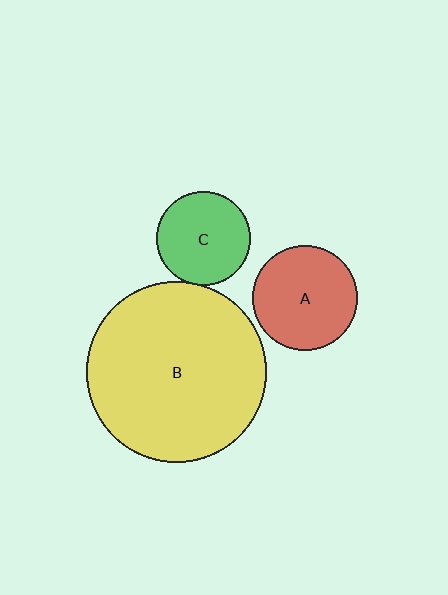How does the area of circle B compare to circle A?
Approximately 2.9 times.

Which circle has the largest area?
Circle B (yellow).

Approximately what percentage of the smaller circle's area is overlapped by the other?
Approximately 5%.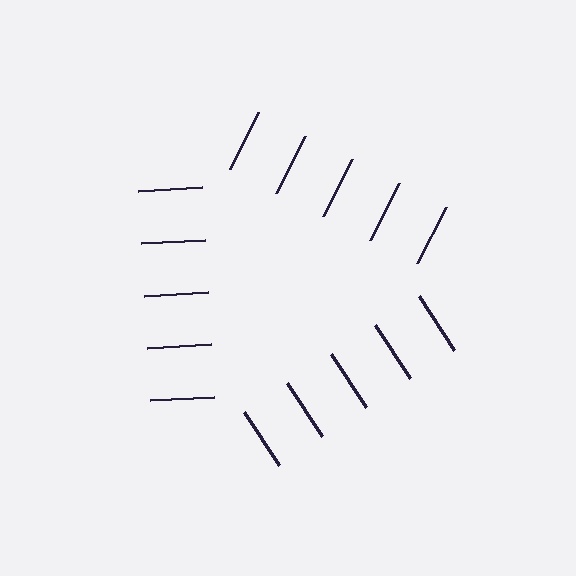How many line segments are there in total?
15 — 5 along each of the 3 edges.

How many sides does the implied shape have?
3 sides — the line-ends trace a triangle.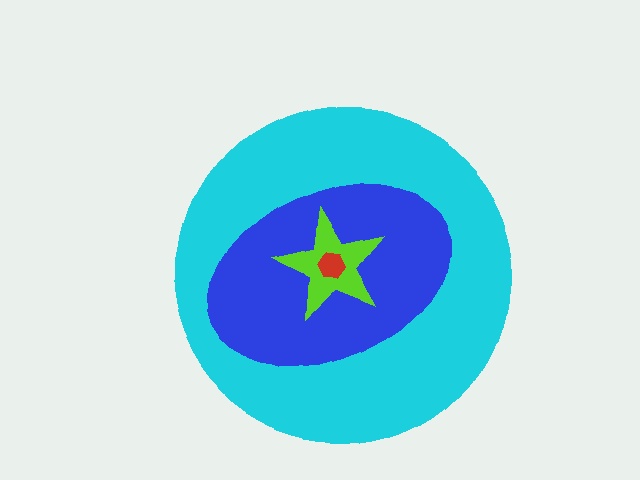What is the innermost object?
The red hexagon.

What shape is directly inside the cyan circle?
The blue ellipse.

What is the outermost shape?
The cyan circle.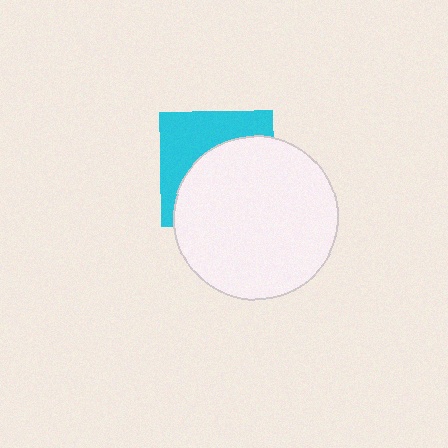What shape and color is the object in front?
The object in front is a white circle.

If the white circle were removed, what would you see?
You would see the complete cyan square.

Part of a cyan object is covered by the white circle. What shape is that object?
It is a square.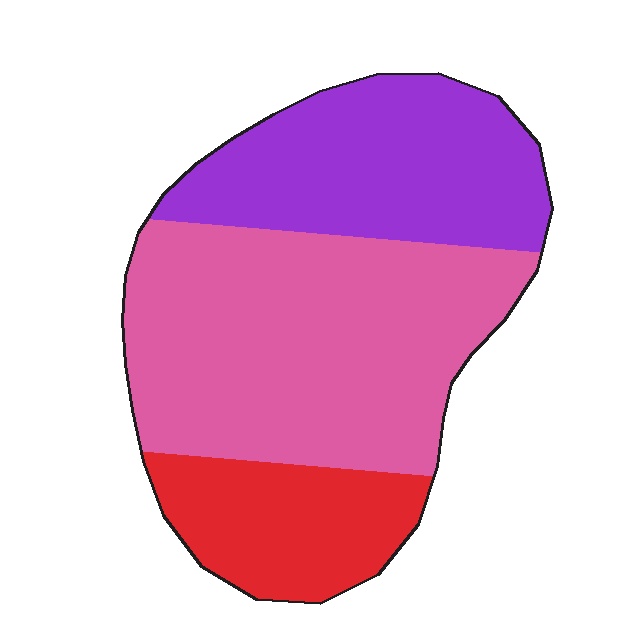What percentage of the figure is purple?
Purple covers around 30% of the figure.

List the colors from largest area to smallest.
From largest to smallest: pink, purple, red.